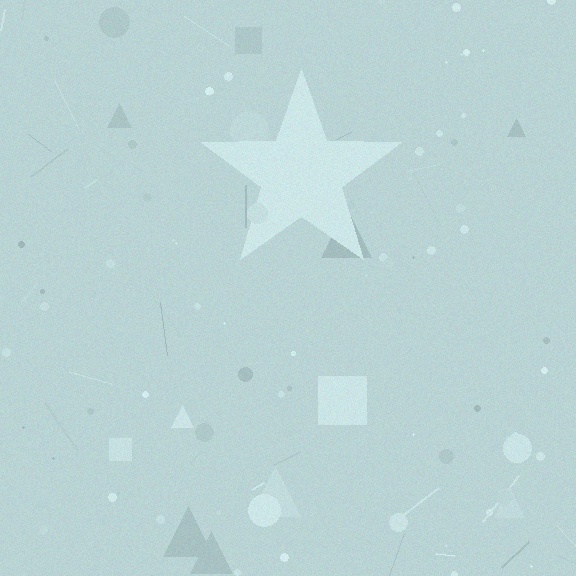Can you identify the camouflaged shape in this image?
The camouflaged shape is a star.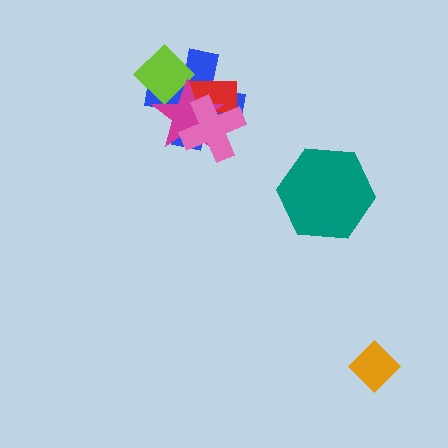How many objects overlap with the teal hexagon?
0 objects overlap with the teal hexagon.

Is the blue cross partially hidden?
Yes, it is partially covered by another shape.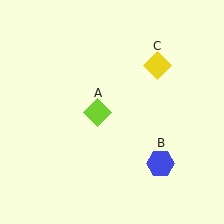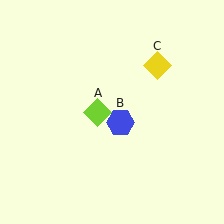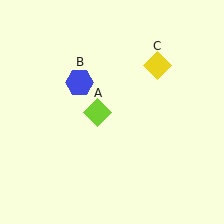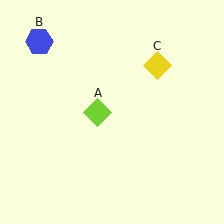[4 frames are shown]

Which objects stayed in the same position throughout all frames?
Lime diamond (object A) and yellow diamond (object C) remained stationary.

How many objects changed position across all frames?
1 object changed position: blue hexagon (object B).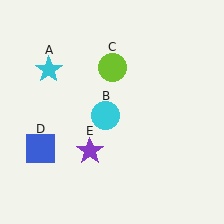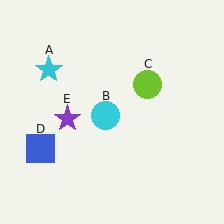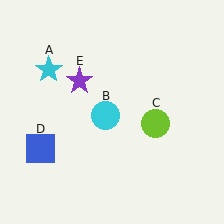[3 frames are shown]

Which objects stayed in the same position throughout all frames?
Cyan star (object A) and cyan circle (object B) and blue square (object D) remained stationary.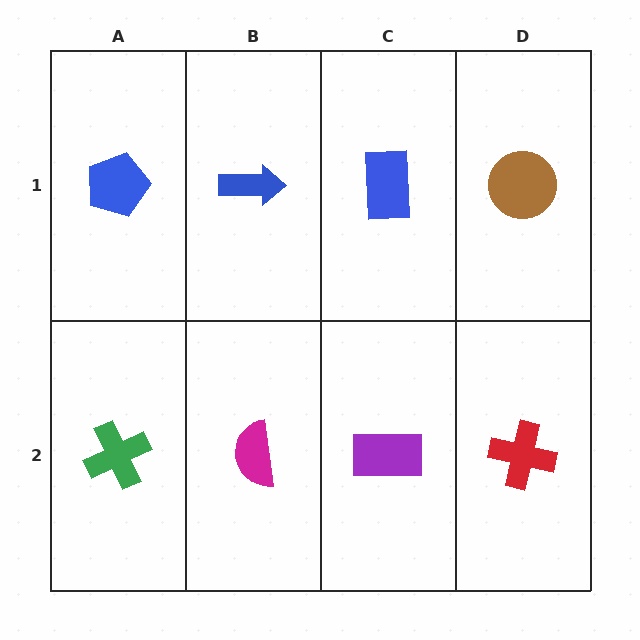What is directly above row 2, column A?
A blue pentagon.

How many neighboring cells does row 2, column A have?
2.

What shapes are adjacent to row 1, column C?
A purple rectangle (row 2, column C), a blue arrow (row 1, column B), a brown circle (row 1, column D).